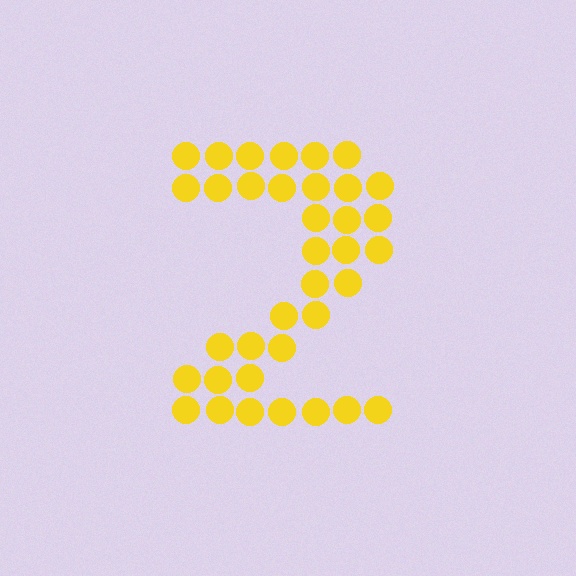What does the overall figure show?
The overall figure shows the digit 2.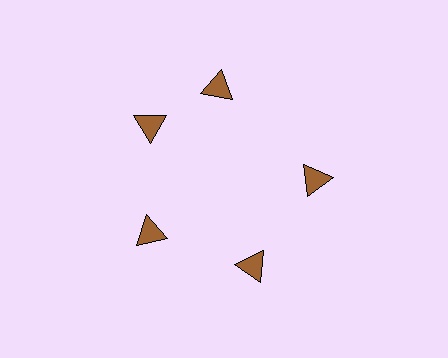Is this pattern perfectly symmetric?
No. The 5 brown triangles are arranged in a ring, but one element near the 1 o'clock position is rotated out of alignment along the ring, breaking the 5-fold rotational symmetry.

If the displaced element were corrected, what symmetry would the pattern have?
It would have 5-fold rotational symmetry — the pattern would map onto itself every 72 degrees.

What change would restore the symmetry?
The symmetry would be restored by rotating it back into even spacing with its neighbors so that all 5 triangles sit at equal angles and equal distance from the center.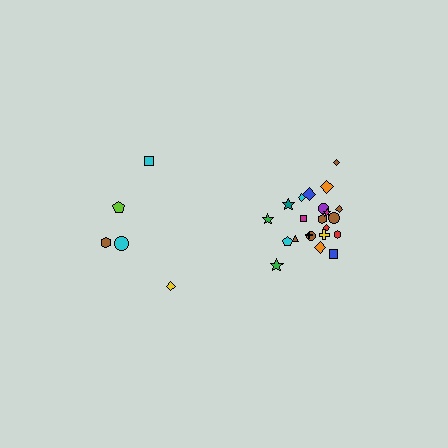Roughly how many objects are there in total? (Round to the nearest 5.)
Roughly 25 objects in total.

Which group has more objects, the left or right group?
The right group.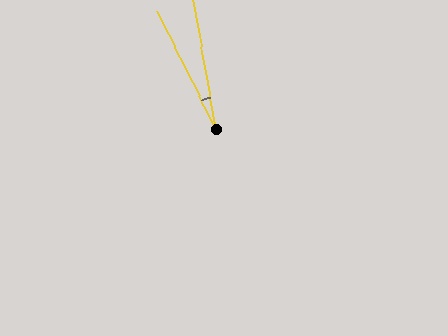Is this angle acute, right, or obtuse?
It is acute.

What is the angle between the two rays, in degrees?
Approximately 17 degrees.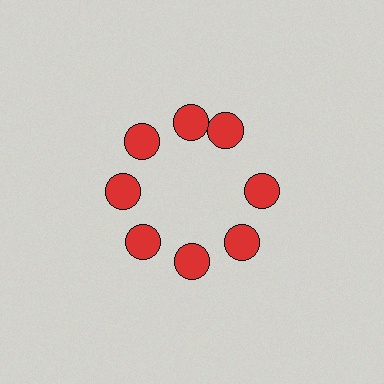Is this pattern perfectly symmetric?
No. The 8 red circles are arranged in a ring, but one element near the 2 o'clock position is rotated out of alignment along the ring, breaking the 8-fold rotational symmetry.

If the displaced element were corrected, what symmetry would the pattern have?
It would have 8-fold rotational symmetry — the pattern would map onto itself every 45 degrees.